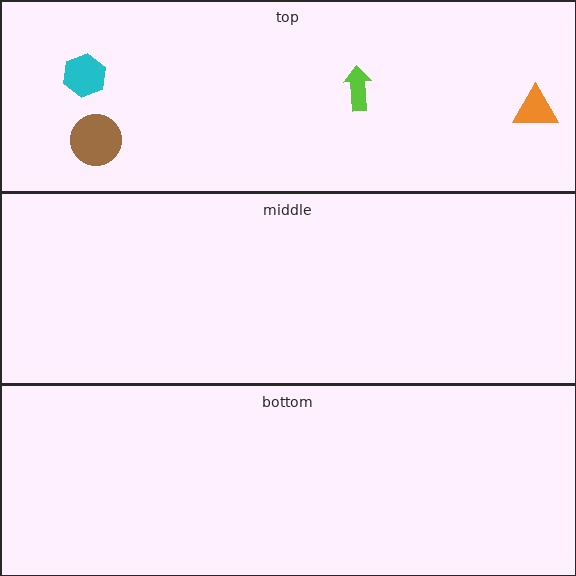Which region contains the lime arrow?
The top region.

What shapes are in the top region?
The lime arrow, the cyan hexagon, the brown circle, the orange triangle.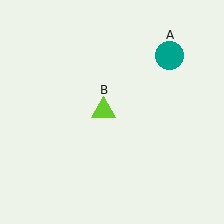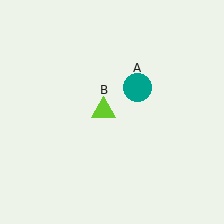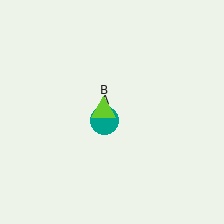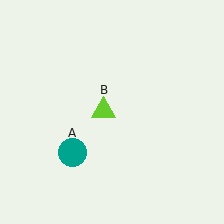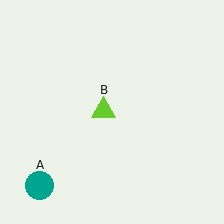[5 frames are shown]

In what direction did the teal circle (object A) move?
The teal circle (object A) moved down and to the left.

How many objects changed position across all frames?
1 object changed position: teal circle (object A).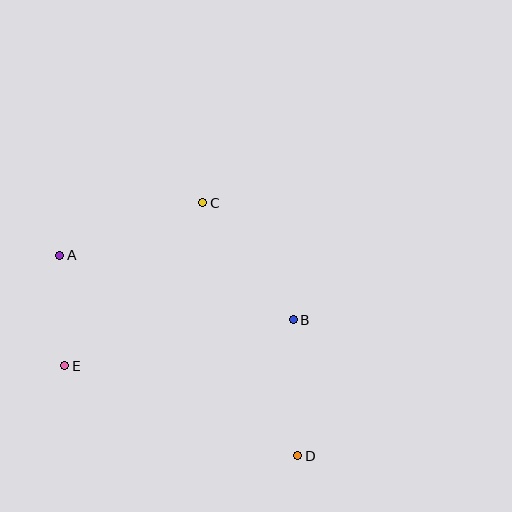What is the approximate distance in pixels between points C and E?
The distance between C and E is approximately 214 pixels.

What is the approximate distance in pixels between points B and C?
The distance between B and C is approximately 148 pixels.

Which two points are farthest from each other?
Points A and D are farthest from each other.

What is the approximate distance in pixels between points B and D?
The distance between B and D is approximately 136 pixels.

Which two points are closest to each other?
Points A and E are closest to each other.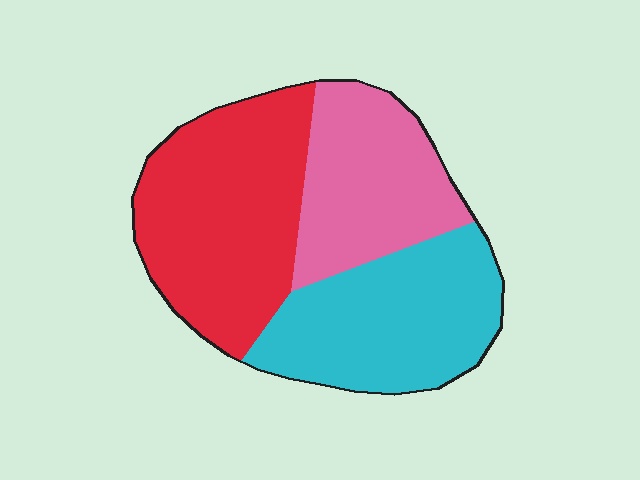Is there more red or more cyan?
Red.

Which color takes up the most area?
Red, at roughly 40%.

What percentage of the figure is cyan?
Cyan covers roughly 35% of the figure.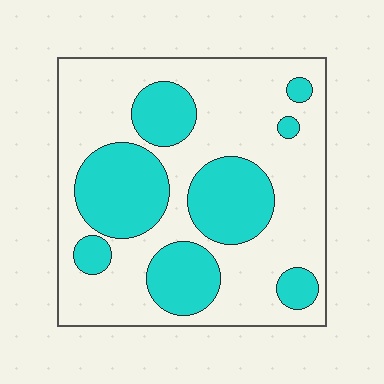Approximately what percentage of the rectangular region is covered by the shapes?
Approximately 35%.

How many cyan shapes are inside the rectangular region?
8.